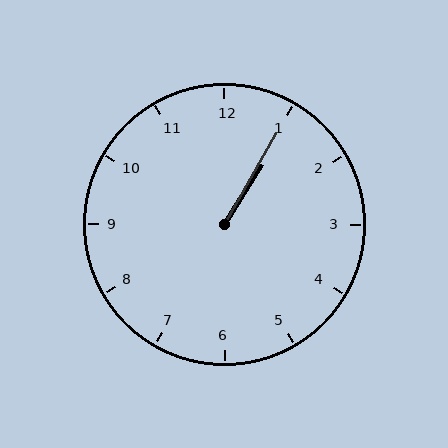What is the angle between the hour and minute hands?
Approximately 2 degrees.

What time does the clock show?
1:05.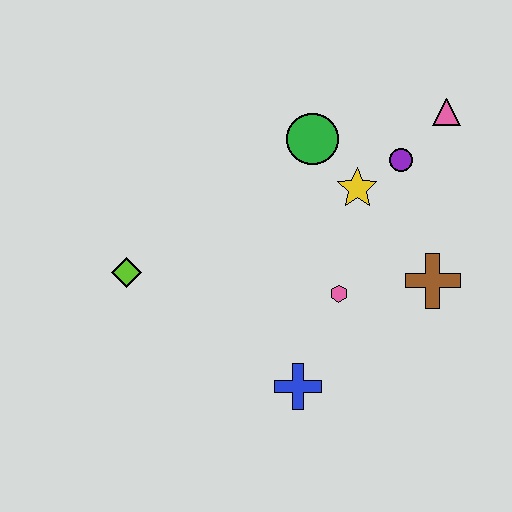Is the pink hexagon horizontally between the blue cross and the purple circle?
Yes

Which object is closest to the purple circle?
The yellow star is closest to the purple circle.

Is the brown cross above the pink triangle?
No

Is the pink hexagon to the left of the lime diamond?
No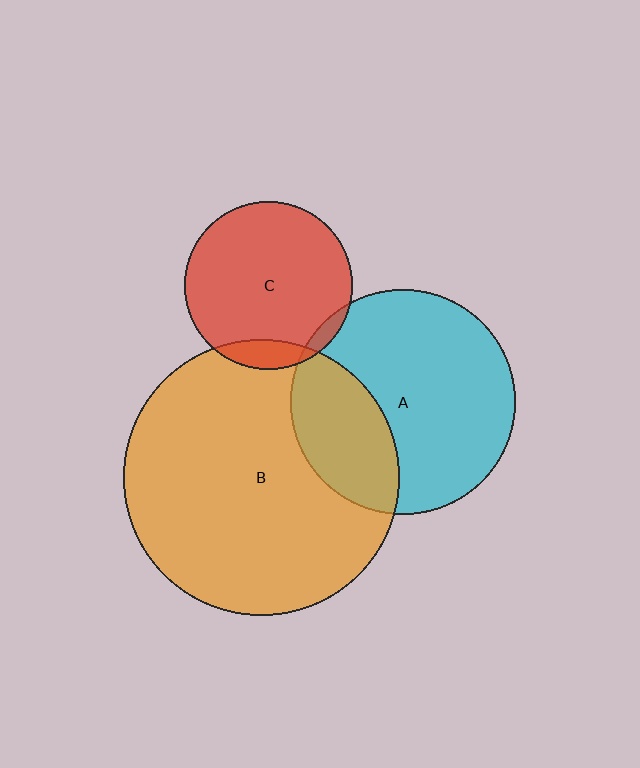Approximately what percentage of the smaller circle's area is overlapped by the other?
Approximately 30%.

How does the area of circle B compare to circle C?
Approximately 2.7 times.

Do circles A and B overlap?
Yes.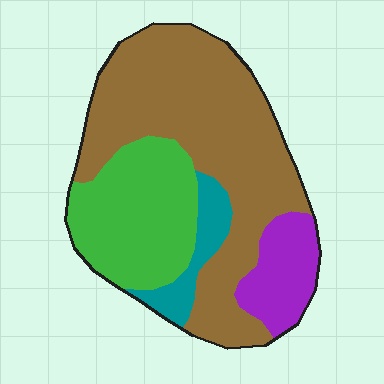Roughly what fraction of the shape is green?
Green takes up between a quarter and a half of the shape.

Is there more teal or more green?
Green.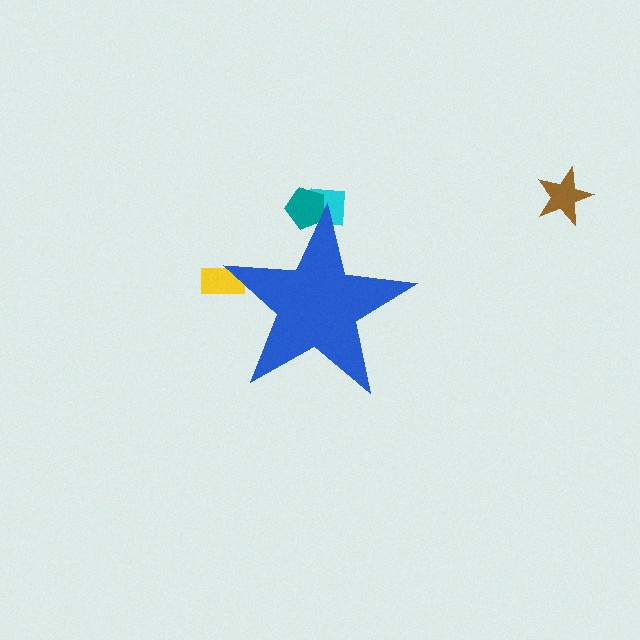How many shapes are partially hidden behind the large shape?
3 shapes are partially hidden.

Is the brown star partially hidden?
No, the brown star is fully visible.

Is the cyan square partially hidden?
Yes, the cyan square is partially hidden behind the blue star.